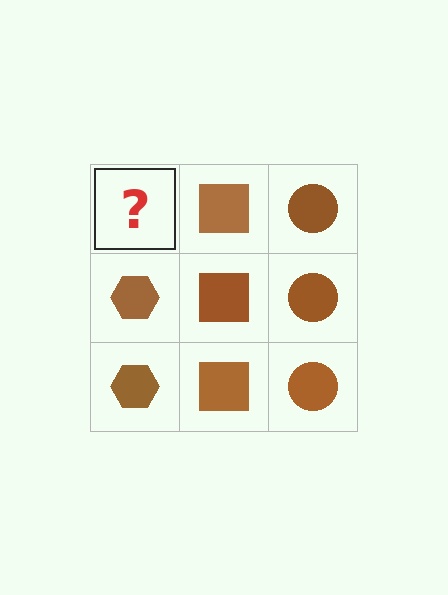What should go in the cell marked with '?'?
The missing cell should contain a brown hexagon.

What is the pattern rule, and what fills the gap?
The rule is that each column has a consistent shape. The gap should be filled with a brown hexagon.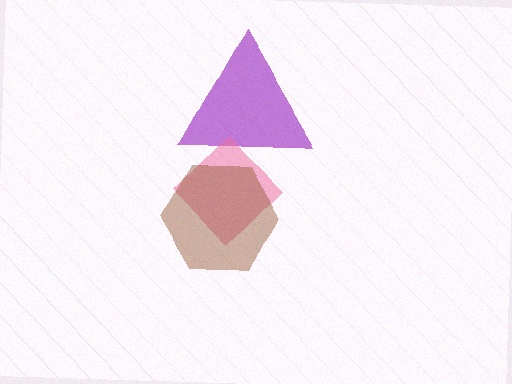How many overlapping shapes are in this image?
There are 3 overlapping shapes in the image.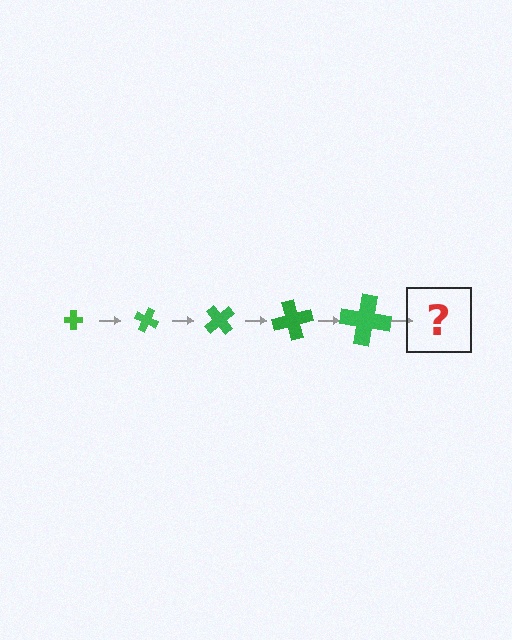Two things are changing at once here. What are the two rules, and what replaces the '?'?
The two rules are that the cross grows larger each step and it rotates 25 degrees each step. The '?' should be a cross, larger than the previous one and rotated 125 degrees from the start.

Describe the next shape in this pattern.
It should be a cross, larger than the previous one and rotated 125 degrees from the start.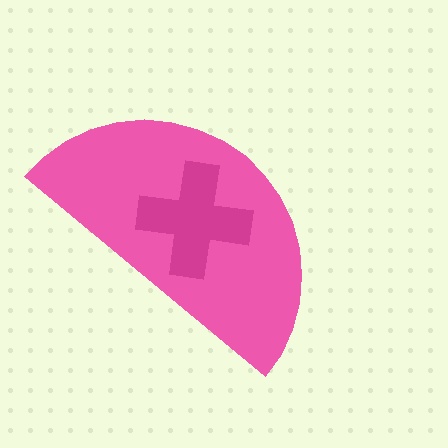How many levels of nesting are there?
2.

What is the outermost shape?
The pink semicircle.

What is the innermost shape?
The magenta cross.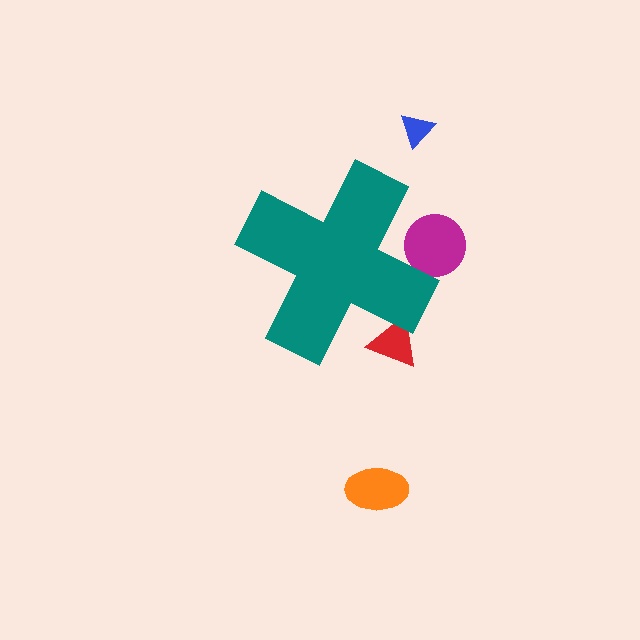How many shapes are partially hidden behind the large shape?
2 shapes are partially hidden.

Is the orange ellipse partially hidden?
No, the orange ellipse is fully visible.